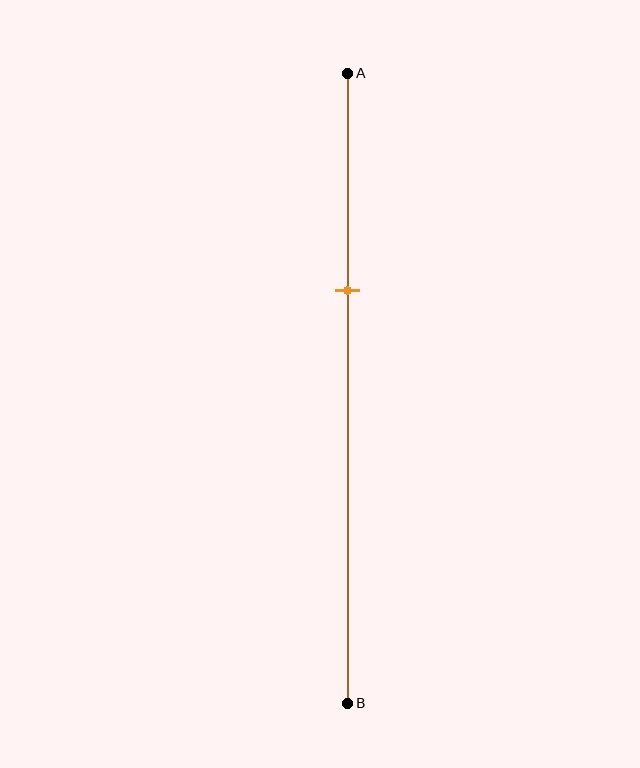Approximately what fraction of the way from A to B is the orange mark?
The orange mark is approximately 35% of the way from A to B.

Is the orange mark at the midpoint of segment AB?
No, the mark is at about 35% from A, not at the 50% midpoint.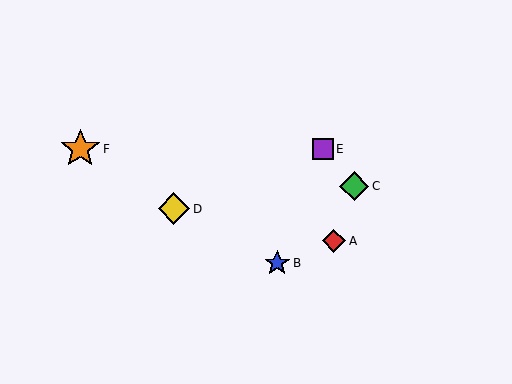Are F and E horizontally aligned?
Yes, both are at y≈149.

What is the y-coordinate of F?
Object F is at y≈149.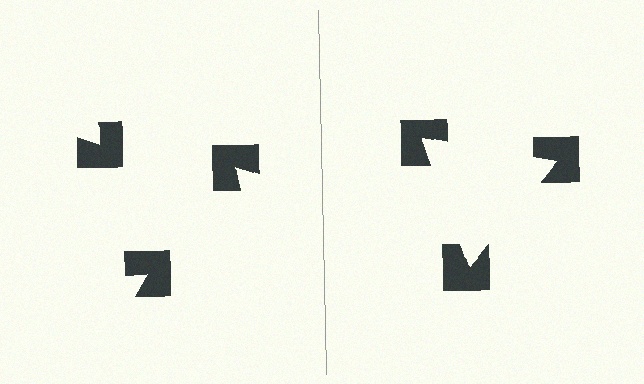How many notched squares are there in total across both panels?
6 — 3 on each side.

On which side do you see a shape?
An illusory triangle appears on the right side. On the left side the wedge cuts are rotated, so no coherent shape forms.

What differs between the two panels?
The notched squares are positioned identically on both sides; only the wedge orientations differ. On the right they align to a triangle; on the left they are misaligned.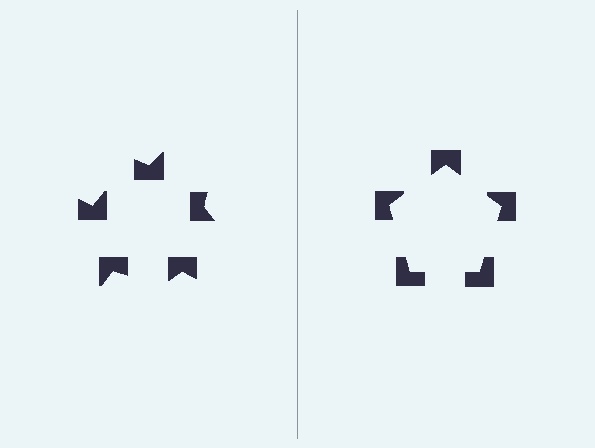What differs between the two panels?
The notched squares are positioned identically on both sides; only the wedge orientations differ. On the right they align to a pentagon; on the left they are misaligned.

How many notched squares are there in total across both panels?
10 — 5 on each side.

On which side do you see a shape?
An illusory pentagon appears on the right side. On the left side the wedge cuts are rotated, so no coherent shape forms.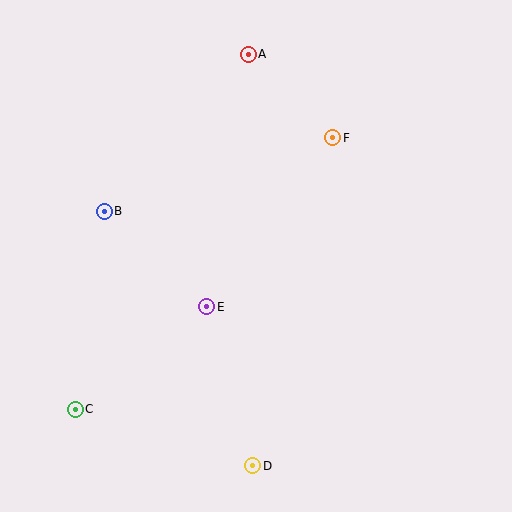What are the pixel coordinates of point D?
Point D is at (253, 466).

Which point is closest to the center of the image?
Point E at (207, 307) is closest to the center.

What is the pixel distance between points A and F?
The distance between A and F is 119 pixels.